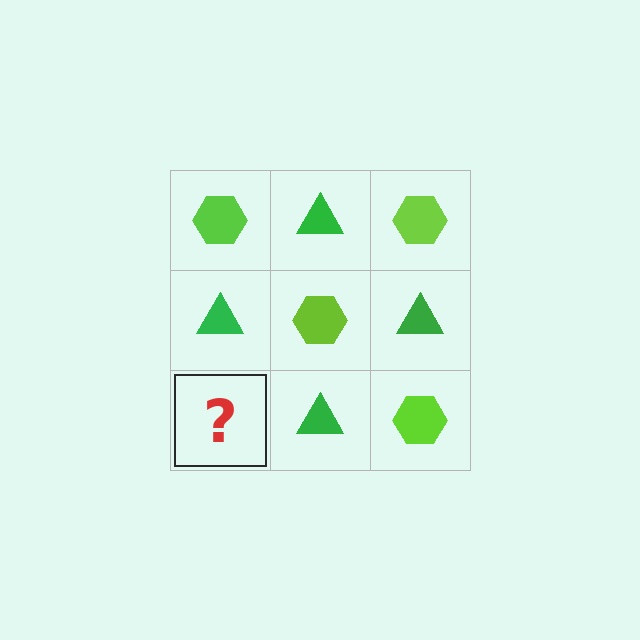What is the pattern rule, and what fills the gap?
The rule is that it alternates lime hexagon and green triangle in a checkerboard pattern. The gap should be filled with a lime hexagon.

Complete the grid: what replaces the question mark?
The question mark should be replaced with a lime hexagon.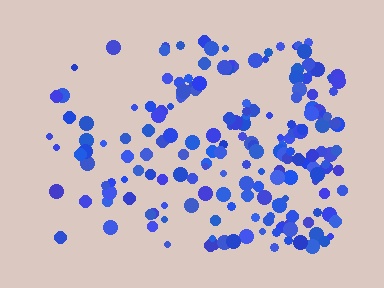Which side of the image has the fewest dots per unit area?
The left.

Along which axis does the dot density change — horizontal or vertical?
Horizontal.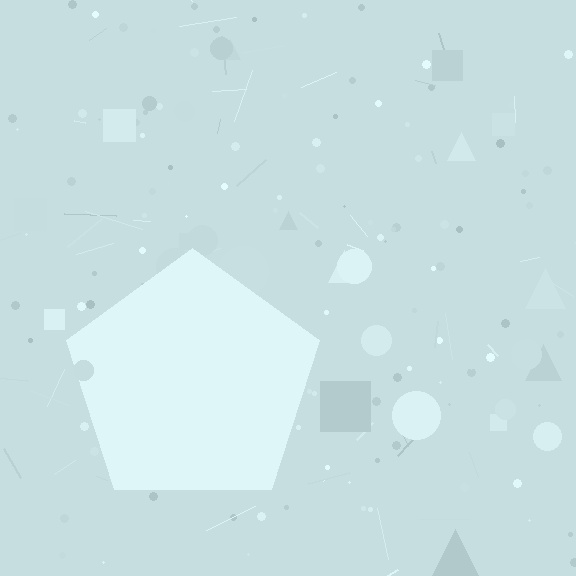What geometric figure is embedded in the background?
A pentagon is embedded in the background.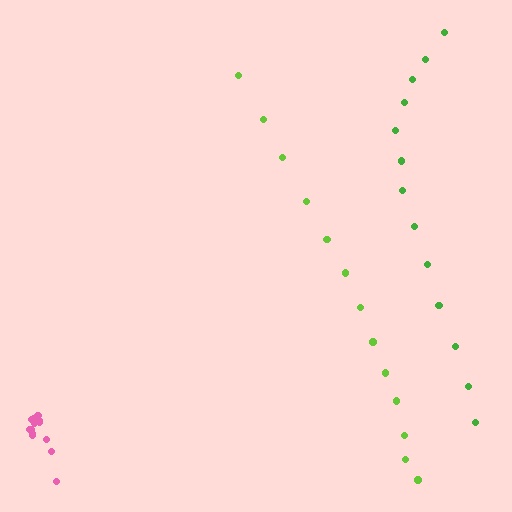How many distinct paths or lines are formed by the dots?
There are 3 distinct paths.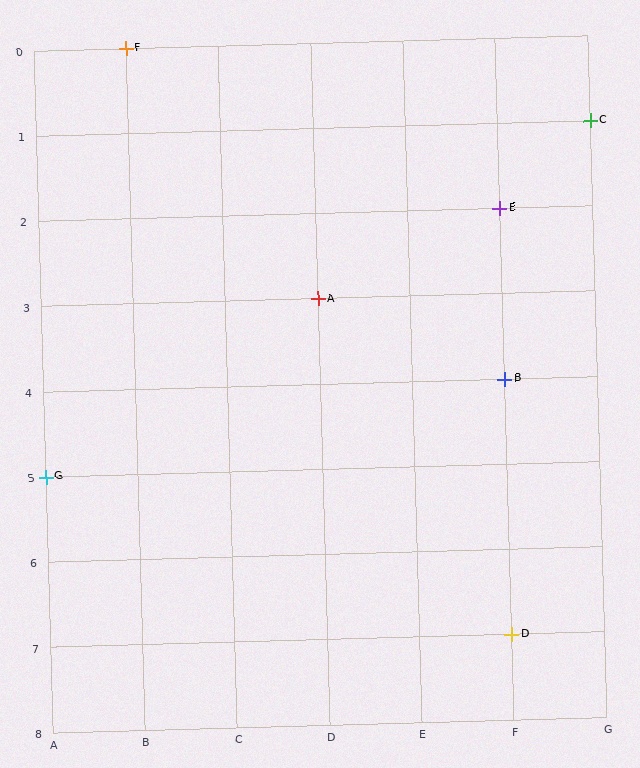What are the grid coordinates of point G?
Point G is at grid coordinates (A, 5).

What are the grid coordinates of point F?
Point F is at grid coordinates (B, 0).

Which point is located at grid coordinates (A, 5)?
Point G is at (A, 5).